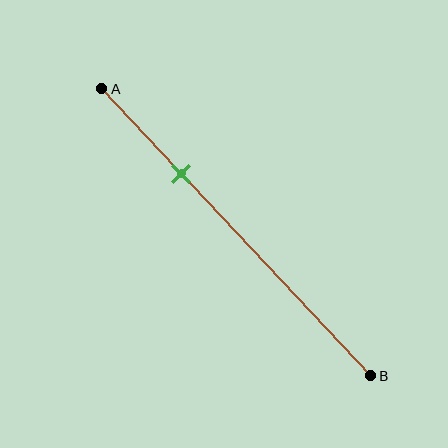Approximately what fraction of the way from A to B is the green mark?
The green mark is approximately 30% of the way from A to B.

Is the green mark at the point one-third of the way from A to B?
No, the mark is at about 30% from A, not at the 33% one-third point.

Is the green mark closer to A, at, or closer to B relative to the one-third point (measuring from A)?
The green mark is closer to point A than the one-third point of segment AB.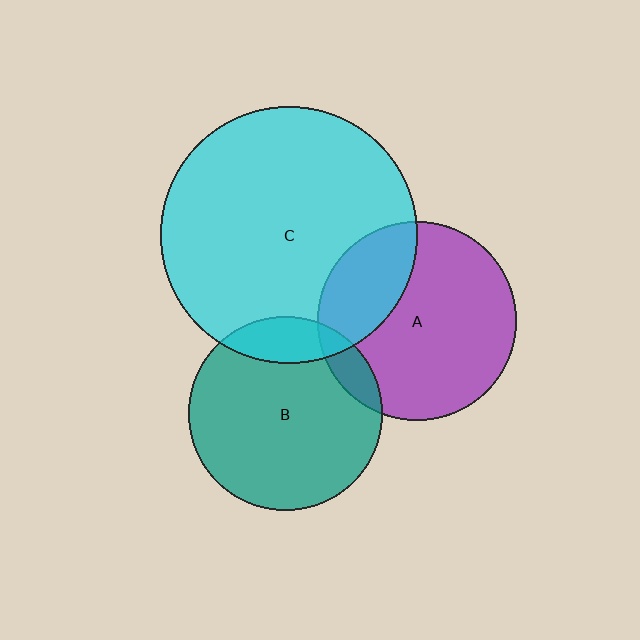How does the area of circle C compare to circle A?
Approximately 1.7 times.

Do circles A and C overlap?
Yes.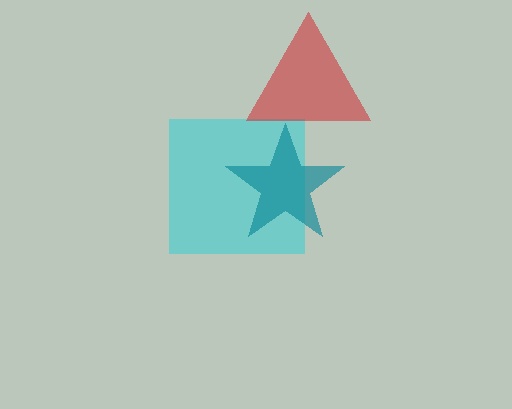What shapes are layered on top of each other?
The layered shapes are: a cyan square, a teal star, a red triangle.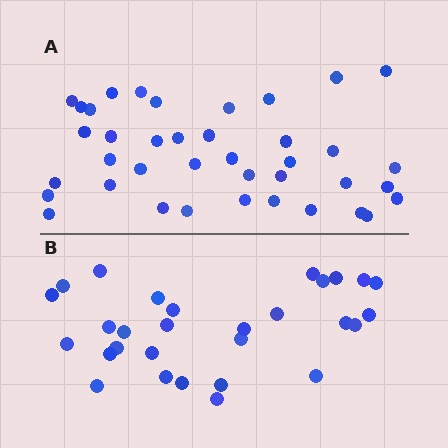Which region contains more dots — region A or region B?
Region A (the top region) has more dots.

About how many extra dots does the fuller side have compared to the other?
Region A has roughly 10 or so more dots than region B.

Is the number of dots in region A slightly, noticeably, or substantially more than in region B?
Region A has noticeably more, but not dramatically so. The ratio is roughly 1.3 to 1.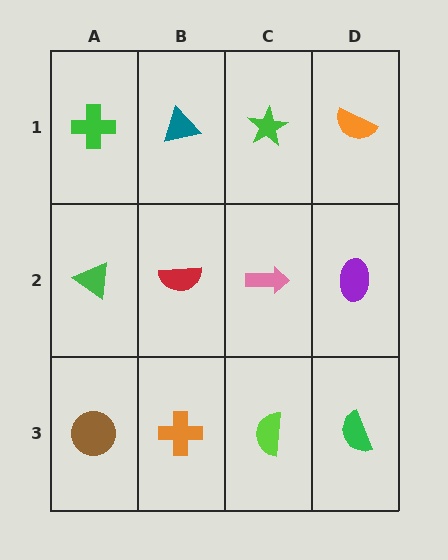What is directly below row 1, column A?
A green triangle.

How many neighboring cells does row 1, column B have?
3.